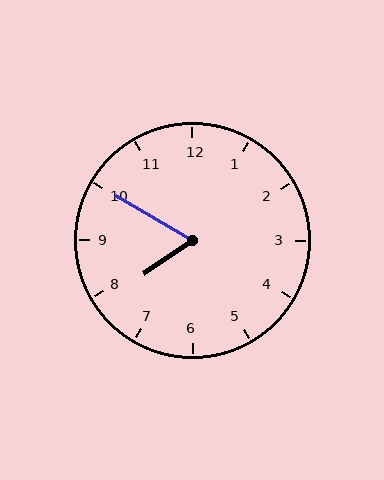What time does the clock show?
7:50.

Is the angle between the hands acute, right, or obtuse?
It is acute.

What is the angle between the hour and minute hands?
Approximately 65 degrees.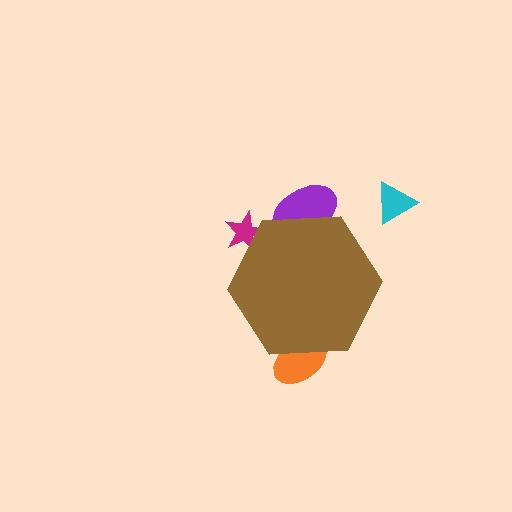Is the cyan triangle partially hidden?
No, the cyan triangle is fully visible.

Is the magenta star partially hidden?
Yes, the magenta star is partially hidden behind the brown hexagon.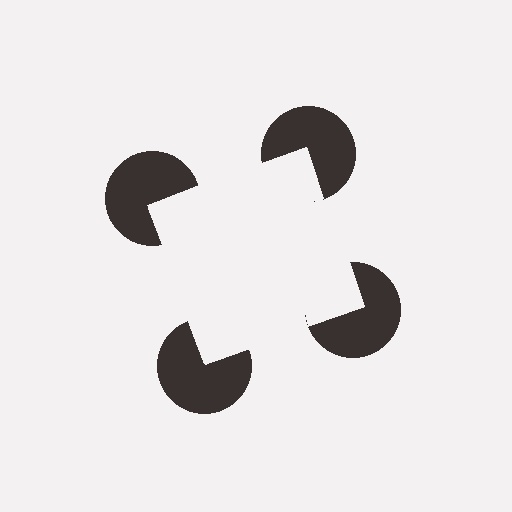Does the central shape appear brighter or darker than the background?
It typically appears slightly brighter than the background, even though no actual brightness change is drawn.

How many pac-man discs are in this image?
There are 4 — one at each vertex of the illusory square.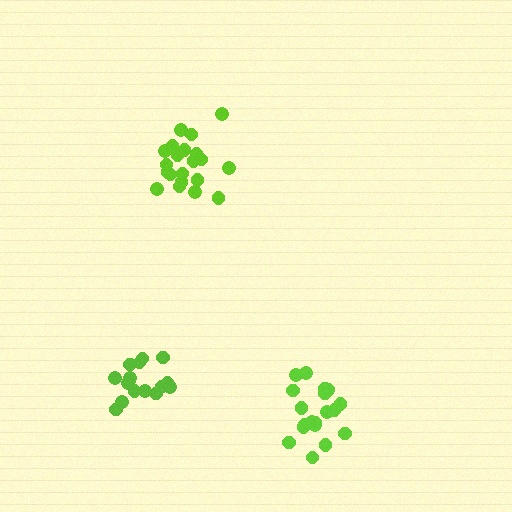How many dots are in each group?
Group 1: 20 dots, Group 2: 21 dots, Group 3: 16 dots (57 total).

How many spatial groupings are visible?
There are 3 spatial groupings.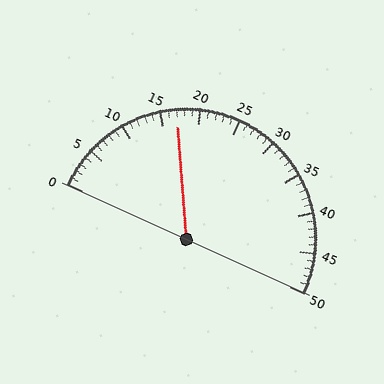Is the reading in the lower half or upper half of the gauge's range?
The reading is in the lower half of the range (0 to 50).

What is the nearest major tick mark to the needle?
The nearest major tick mark is 15.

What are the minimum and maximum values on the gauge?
The gauge ranges from 0 to 50.